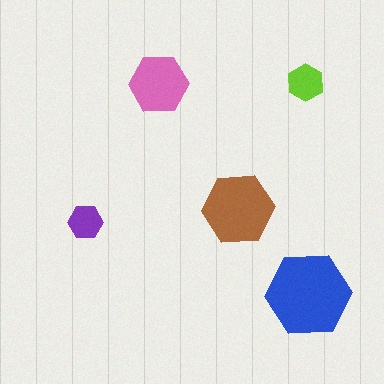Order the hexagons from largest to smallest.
the blue one, the brown one, the pink one, the lime one, the purple one.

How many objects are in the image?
There are 5 objects in the image.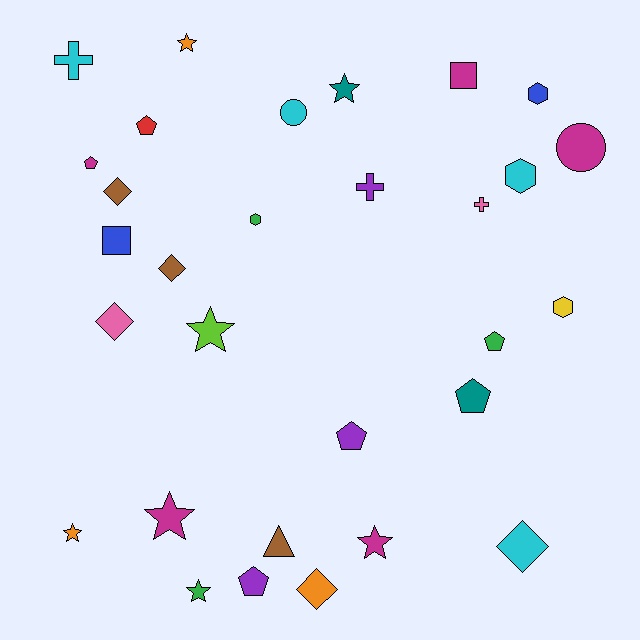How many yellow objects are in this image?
There is 1 yellow object.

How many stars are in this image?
There are 7 stars.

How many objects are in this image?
There are 30 objects.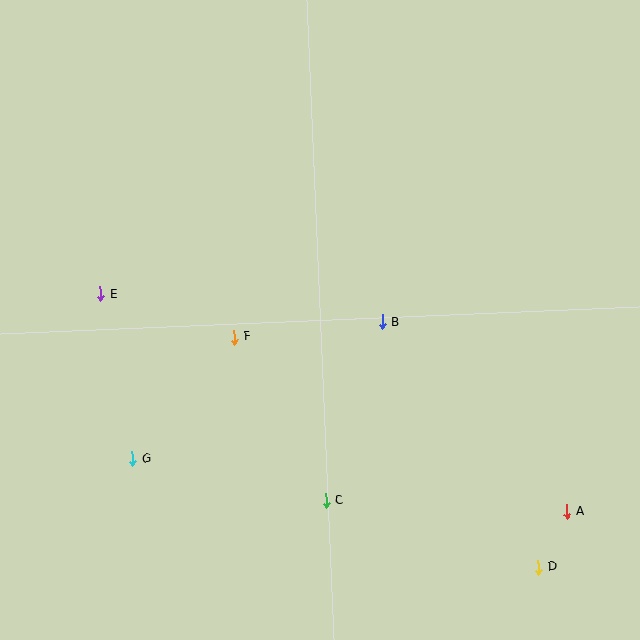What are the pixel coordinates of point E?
Point E is at (101, 294).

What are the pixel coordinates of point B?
Point B is at (382, 322).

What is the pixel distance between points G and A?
The distance between G and A is 438 pixels.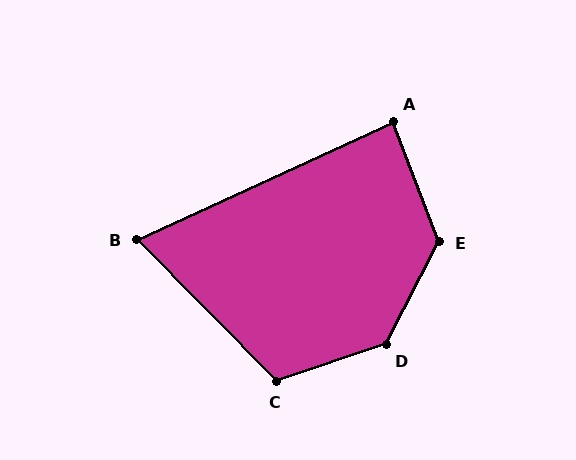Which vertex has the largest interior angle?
D, at approximately 135 degrees.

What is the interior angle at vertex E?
Approximately 132 degrees (obtuse).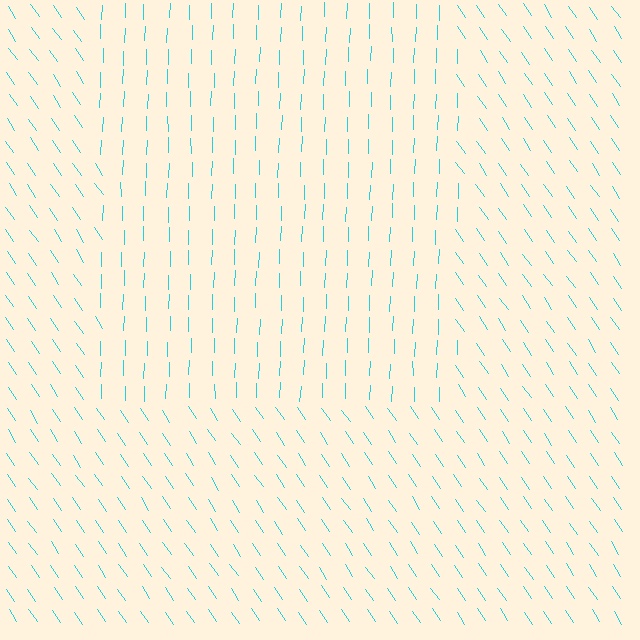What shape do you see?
I see a rectangle.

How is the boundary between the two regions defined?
The boundary is defined purely by a change in line orientation (approximately 35 degrees difference). All lines are the same color and thickness.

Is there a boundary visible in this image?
Yes, there is a texture boundary formed by a change in line orientation.